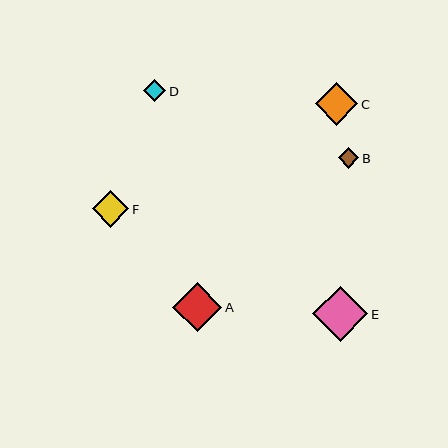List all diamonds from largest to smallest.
From largest to smallest: E, A, C, F, D, B.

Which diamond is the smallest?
Diamond B is the smallest with a size of approximately 21 pixels.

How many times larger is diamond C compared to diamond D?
Diamond C is approximately 1.9 times the size of diamond D.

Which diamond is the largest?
Diamond E is the largest with a size of approximately 55 pixels.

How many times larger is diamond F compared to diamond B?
Diamond F is approximately 1.8 times the size of diamond B.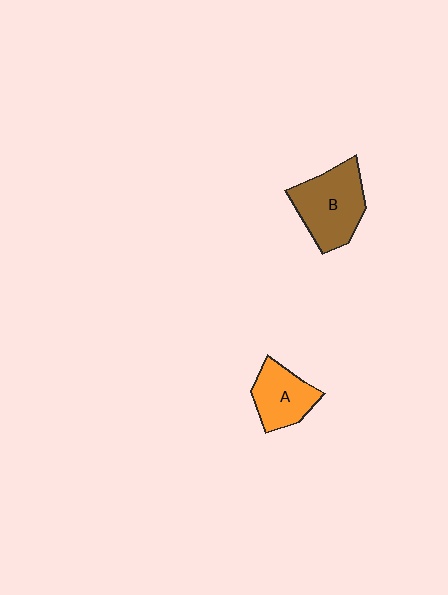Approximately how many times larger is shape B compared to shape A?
Approximately 1.4 times.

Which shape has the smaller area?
Shape A (orange).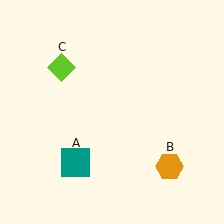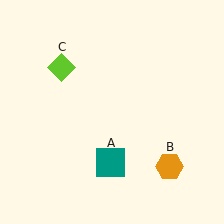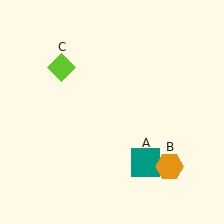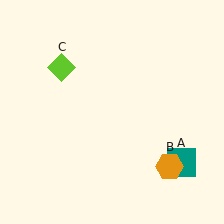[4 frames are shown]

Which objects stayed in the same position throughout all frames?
Orange hexagon (object B) and lime diamond (object C) remained stationary.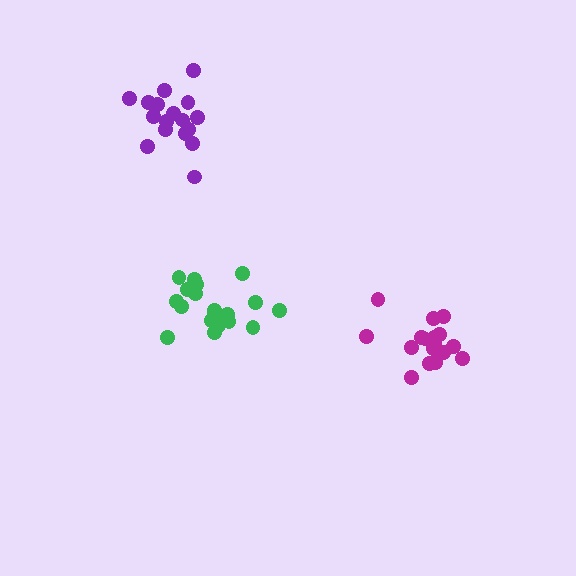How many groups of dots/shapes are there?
There are 3 groups.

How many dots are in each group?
Group 1: 20 dots, Group 2: 18 dots, Group 3: 17 dots (55 total).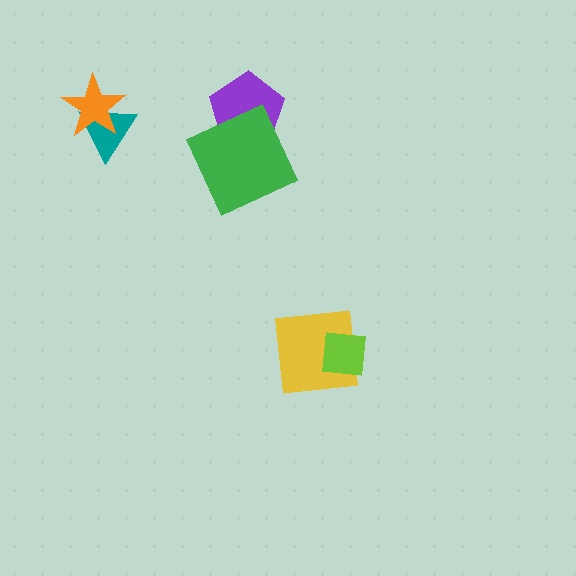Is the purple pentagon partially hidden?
Yes, it is partially covered by another shape.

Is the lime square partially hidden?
No, no other shape covers it.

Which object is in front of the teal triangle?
The orange star is in front of the teal triangle.